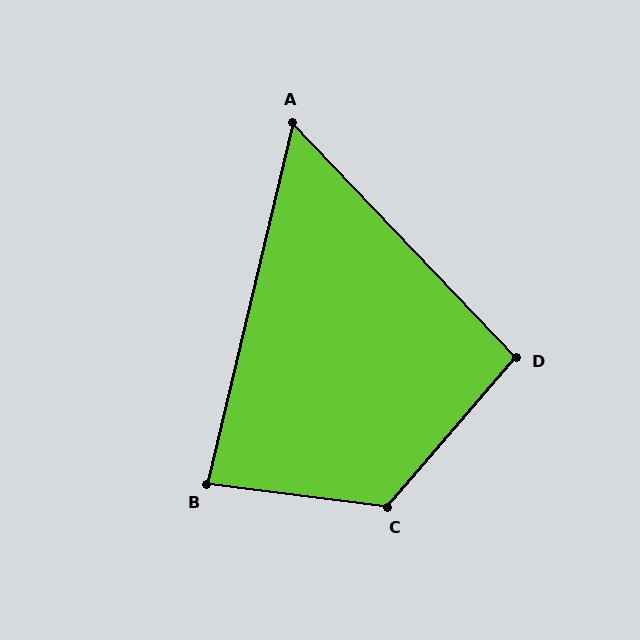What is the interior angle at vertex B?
Approximately 84 degrees (acute).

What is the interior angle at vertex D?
Approximately 96 degrees (obtuse).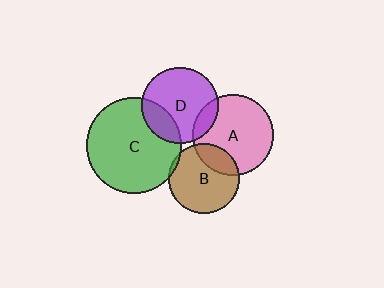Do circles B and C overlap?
Yes.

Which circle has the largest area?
Circle C (green).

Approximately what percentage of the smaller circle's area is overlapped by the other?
Approximately 5%.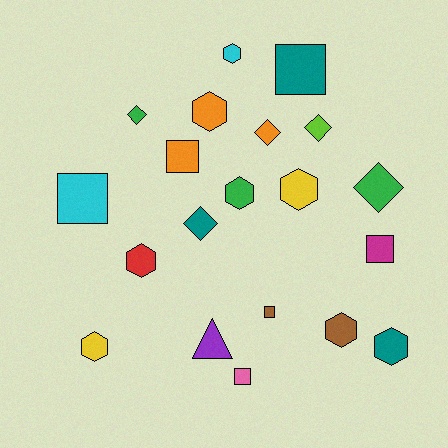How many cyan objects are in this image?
There are 2 cyan objects.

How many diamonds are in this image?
There are 5 diamonds.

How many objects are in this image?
There are 20 objects.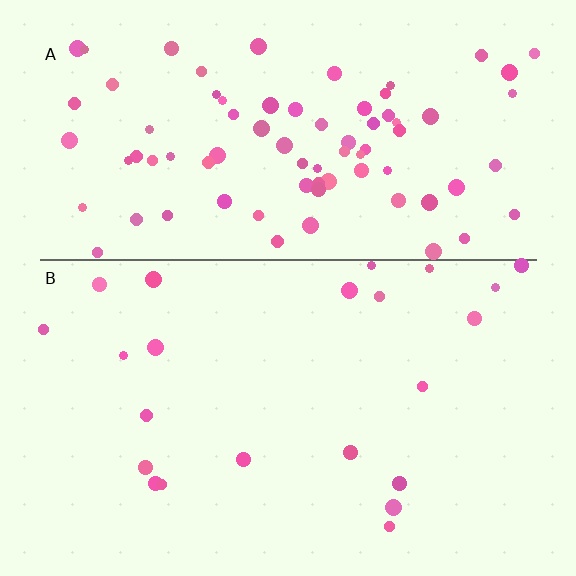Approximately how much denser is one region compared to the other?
Approximately 3.6× — region A over region B.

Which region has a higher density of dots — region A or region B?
A (the top).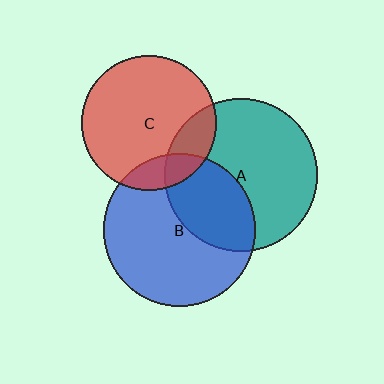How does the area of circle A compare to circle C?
Approximately 1.3 times.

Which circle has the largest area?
Circle A (teal).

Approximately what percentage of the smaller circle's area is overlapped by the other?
Approximately 15%.